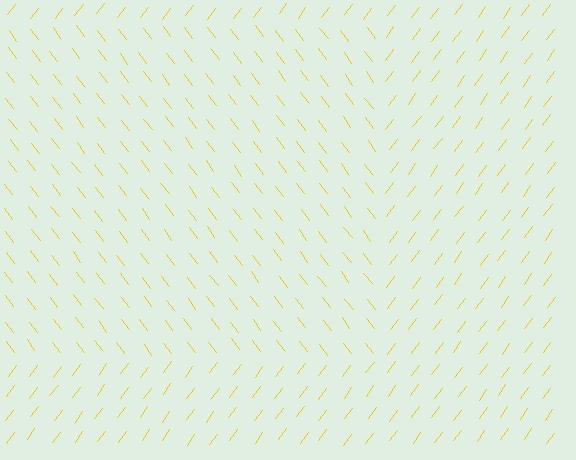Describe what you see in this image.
The image is filled with small yellow line segments. A rectangle region in the image has lines oriented differently from the surrounding lines, creating a visible texture boundary.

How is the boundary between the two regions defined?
The boundary is defined purely by a change in line orientation (approximately 74 degrees difference). All lines are the same color and thickness.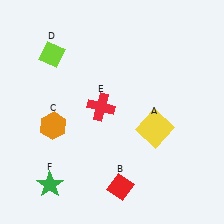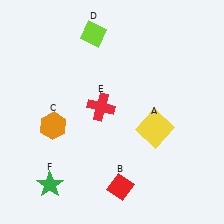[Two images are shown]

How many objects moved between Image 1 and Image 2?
1 object moved between the two images.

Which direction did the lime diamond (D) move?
The lime diamond (D) moved right.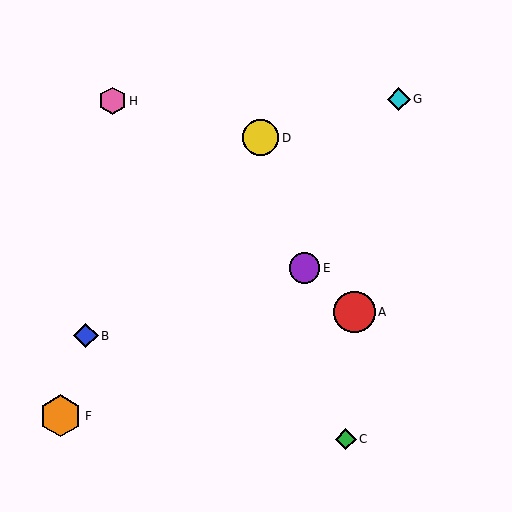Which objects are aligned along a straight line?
Objects A, E, H are aligned along a straight line.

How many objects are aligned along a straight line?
3 objects (A, E, H) are aligned along a straight line.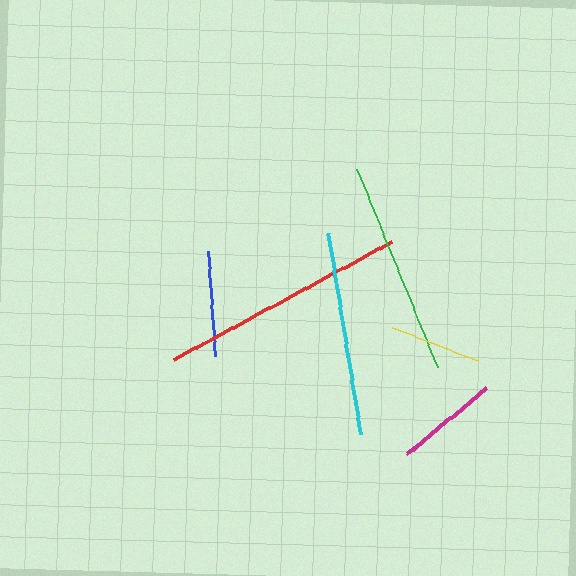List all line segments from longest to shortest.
From longest to shortest: red, green, cyan, blue, magenta, yellow.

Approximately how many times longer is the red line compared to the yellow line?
The red line is approximately 2.7 times the length of the yellow line.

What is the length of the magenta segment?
The magenta segment is approximately 103 pixels long.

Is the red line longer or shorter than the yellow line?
The red line is longer than the yellow line.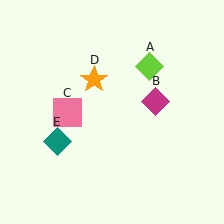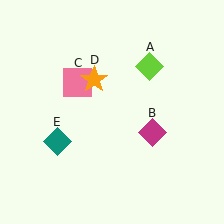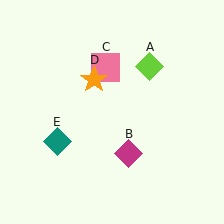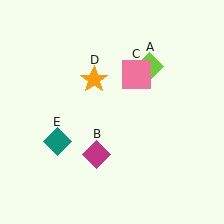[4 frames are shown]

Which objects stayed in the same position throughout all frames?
Lime diamond (object A) and orange star (object D) and teal diamond (object E) remained stationary.